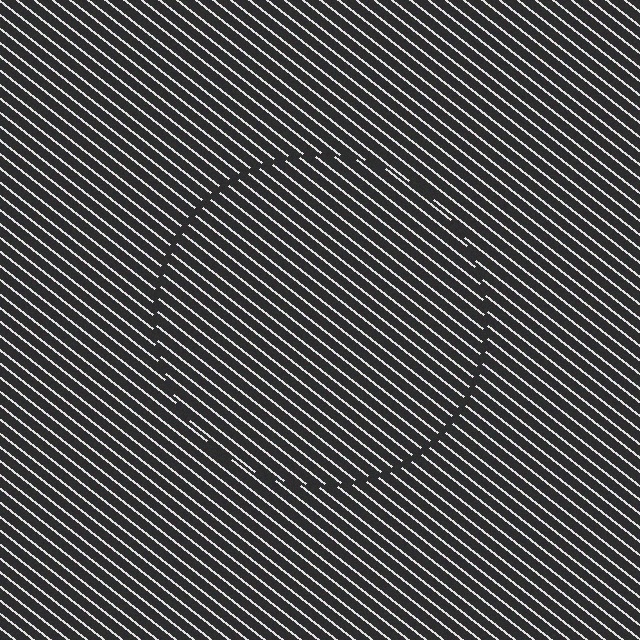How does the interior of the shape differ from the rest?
The interior of the shape contains the same grating, shifted by half a period — the contour is defined by the phase discontinuity where line-ends from the inner and outer gratings abut.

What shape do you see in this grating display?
An illusory circle. The interior of the shape contains the same grating, shifted by half a period — the contour is defined by the phase discontinuity where line-ends from the inner and outer gratings abut.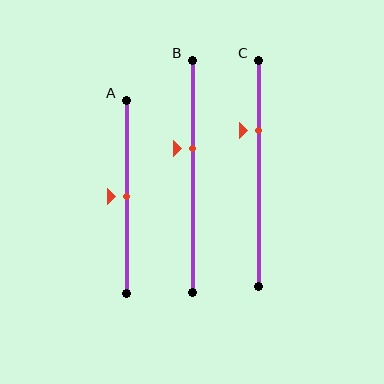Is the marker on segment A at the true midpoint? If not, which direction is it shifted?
Yes, the marker on segment A is at the true midpoint.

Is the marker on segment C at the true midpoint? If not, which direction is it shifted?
No, the marker on segment C is shifted upward by about 19% of the segment length.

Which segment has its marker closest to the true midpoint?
Segment A has its marker closest to the true midpoint.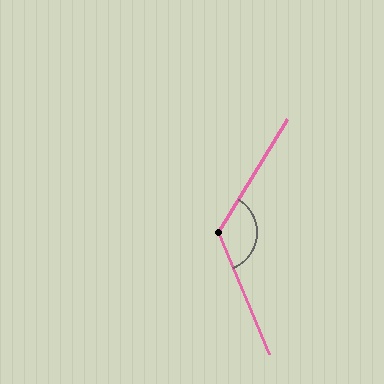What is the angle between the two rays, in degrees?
Approximately 126 degrees.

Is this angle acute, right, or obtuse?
It is obtuse.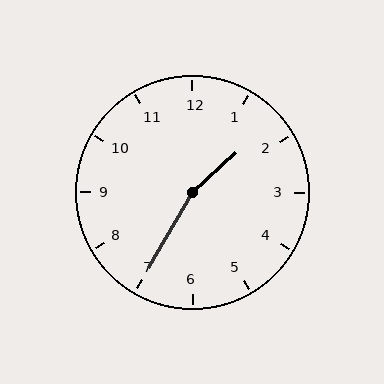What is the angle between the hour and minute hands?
Approximately 162 degrees.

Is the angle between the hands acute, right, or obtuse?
It is obtuse.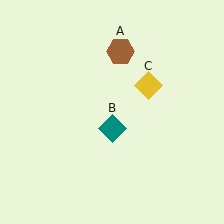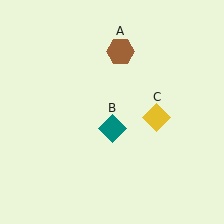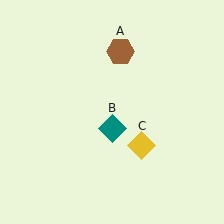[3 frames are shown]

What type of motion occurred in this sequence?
The yellow diamond (object C) rotated clockwise around the center of the scene.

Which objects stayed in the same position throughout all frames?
Brown hexagon (object A) and teal diamond (object B) remained stationary.